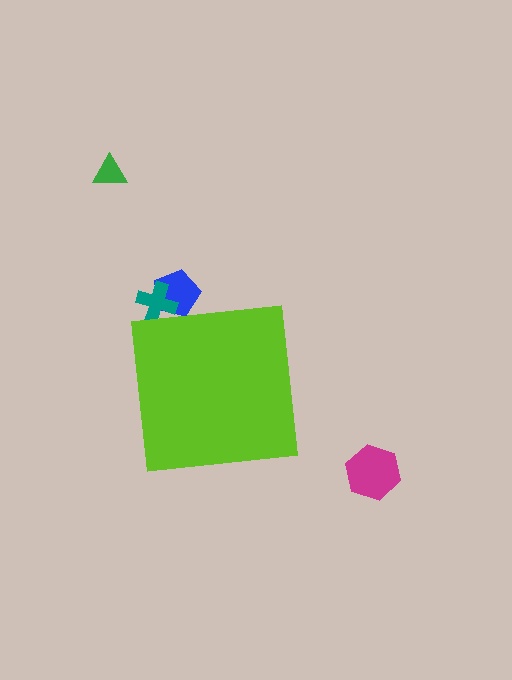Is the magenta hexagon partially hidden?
No, the magenta hexagon is fully visible.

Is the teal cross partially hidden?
Yes, the teal cross is partially hidden behind the lime square.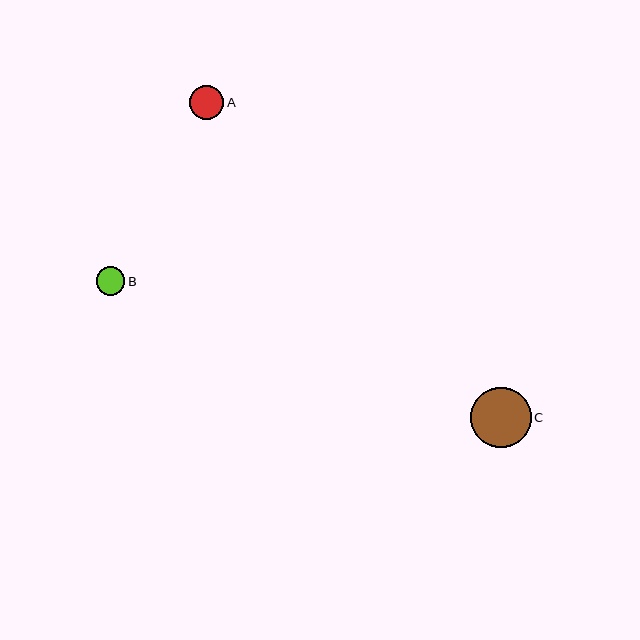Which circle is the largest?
Circle C is the largest with a size of approximately 60 pixels.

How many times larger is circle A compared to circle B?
Circle A is approximately 1.2 times the size of circle B.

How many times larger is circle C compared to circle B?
Circle C is approximately 2.1 times the size of circle B.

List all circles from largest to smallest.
From largest to smallest: C, A, B.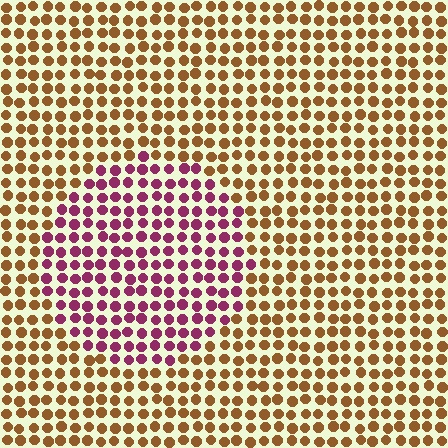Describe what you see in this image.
The image is filled with small brown elements in a uniform arrangement. A circle-shaped region is visible where the elements are tinted to a slightly different hue, forming a subtle color boundary.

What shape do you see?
I see a circle.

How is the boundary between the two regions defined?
The boundary is defined purely by a slight shift in hue (about 64 degrees). Spacing, size, and orientation are identical on both sides.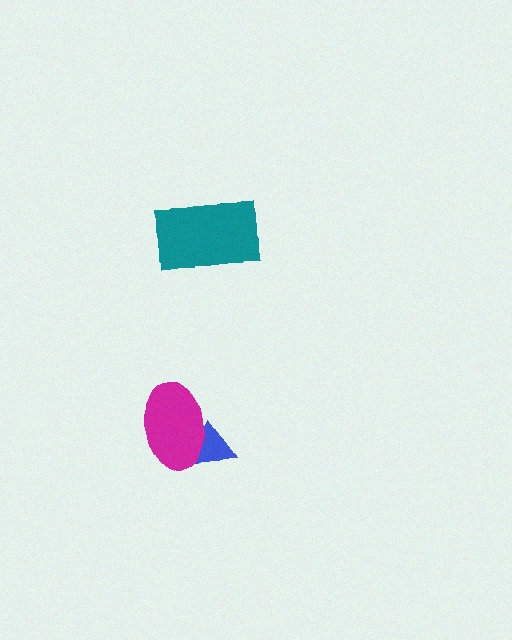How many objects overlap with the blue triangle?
1 object overlaps with the blue triangle.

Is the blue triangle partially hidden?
Yes, it is partially covered by another shape.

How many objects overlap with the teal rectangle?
0 objects overlap with the teal rectangle.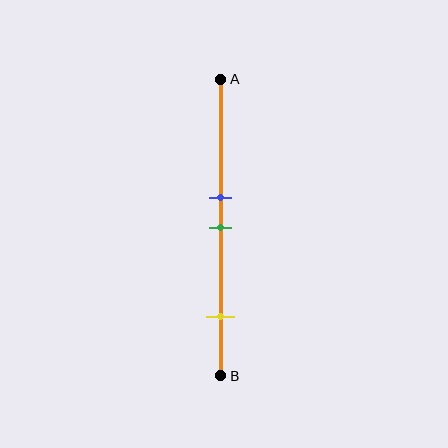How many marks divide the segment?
There are 3 marks dividing the segment.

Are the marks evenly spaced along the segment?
No, the marks are not evenly spaced.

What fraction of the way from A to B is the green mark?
The green mark is approximately 50% (0.5) of the way from A to B.